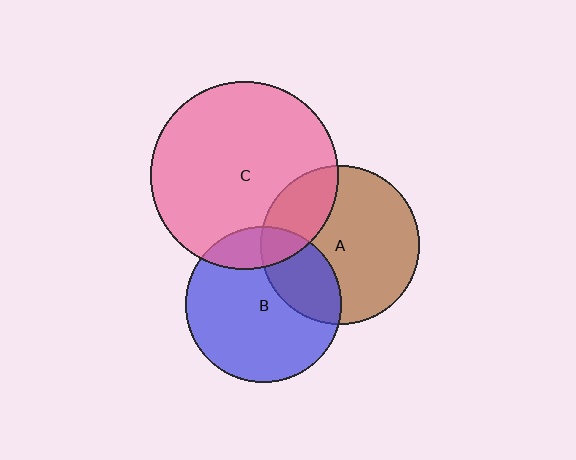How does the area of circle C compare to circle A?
Approximately 1.4 times.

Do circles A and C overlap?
Yes.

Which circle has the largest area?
Circle C (pink).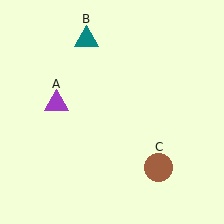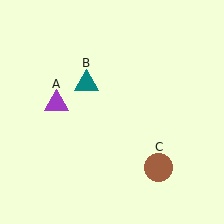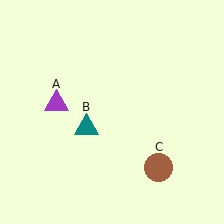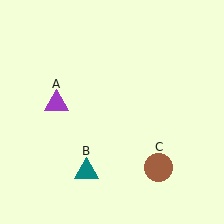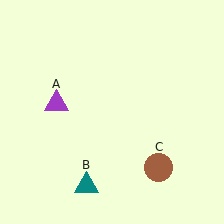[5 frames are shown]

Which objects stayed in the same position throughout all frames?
Purple triangle (object A) and brown circle (object C) remained stationary.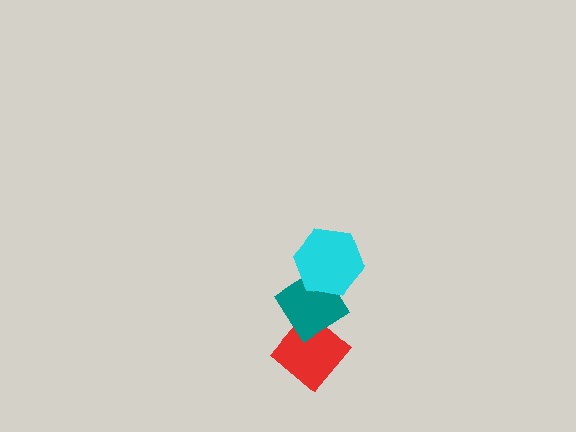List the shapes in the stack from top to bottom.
From top to bottom: the cyan hexagon, the teal diamond, the red diamond.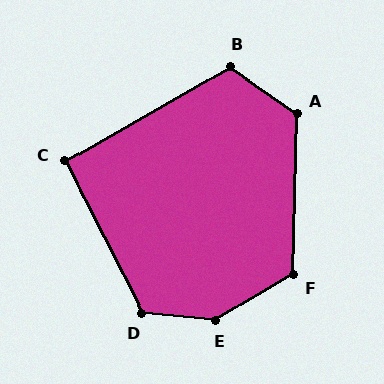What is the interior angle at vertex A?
Approximately 124 degrees (obtuse).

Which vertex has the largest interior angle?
E, at approximately 143 degrees.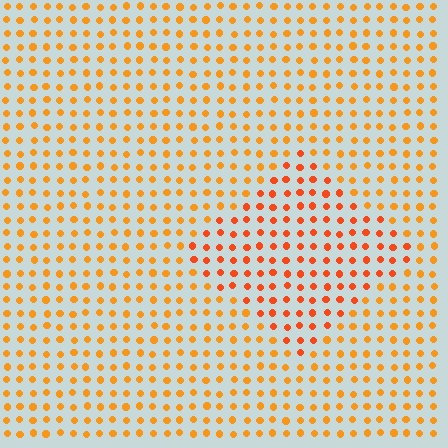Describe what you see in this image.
The image is filled with small orange elements in a uniform arrangement. A diamond-shaped region is visible where the elements are tinted to a slightly different hue, forming a subtle color boundary.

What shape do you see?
I see a diamond.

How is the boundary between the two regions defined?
The boundary is defined purely by a slight shift in hue (about 21 degrees). Spacing, size, and orientation are identical on both sides.